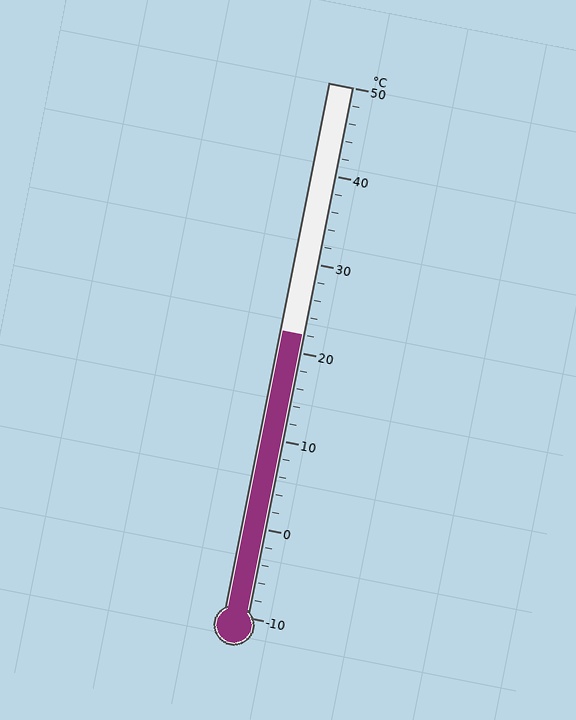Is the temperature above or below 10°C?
The temperature is above 10°C.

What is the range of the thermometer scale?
The thermometer scale ranges from -10°C to 50°C.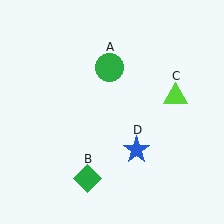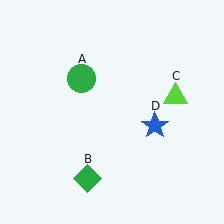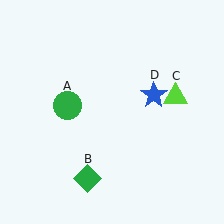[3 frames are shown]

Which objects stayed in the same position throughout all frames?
Green diamond (object B) and lime triangle (object C) remained stationary.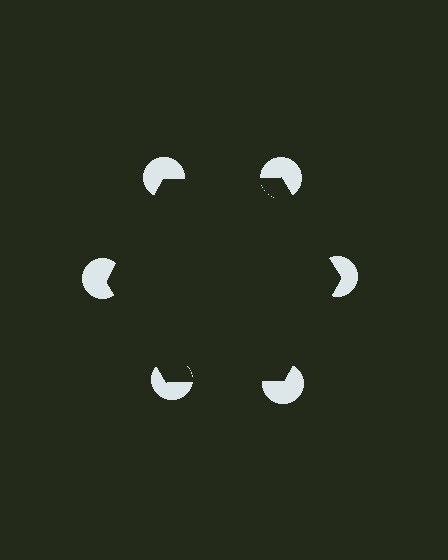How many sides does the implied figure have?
6 sides.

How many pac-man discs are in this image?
There are 6 — one at each vertex of the illusory hexagon.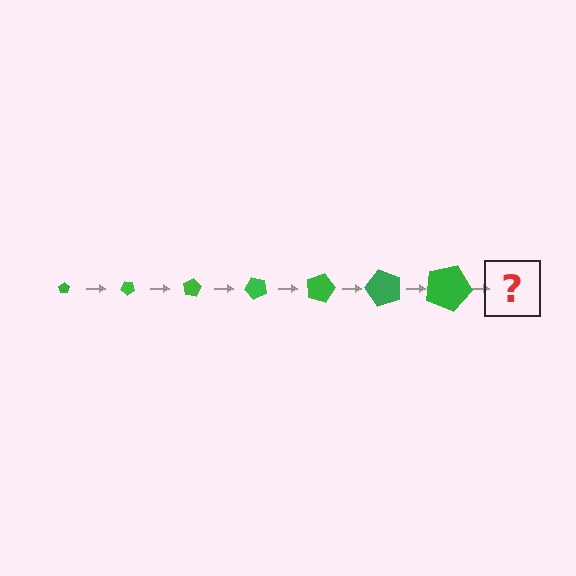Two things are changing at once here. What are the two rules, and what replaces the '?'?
The two rules are that the pentagon grows larger each step and it rotates 40 degrees each step. The '?' should be a pentagon, larger than the previous one and rotated 280 degrees from the start.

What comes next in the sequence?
The next element should be a pentagon, larger than the previous one and rotated 280 degrees from the start.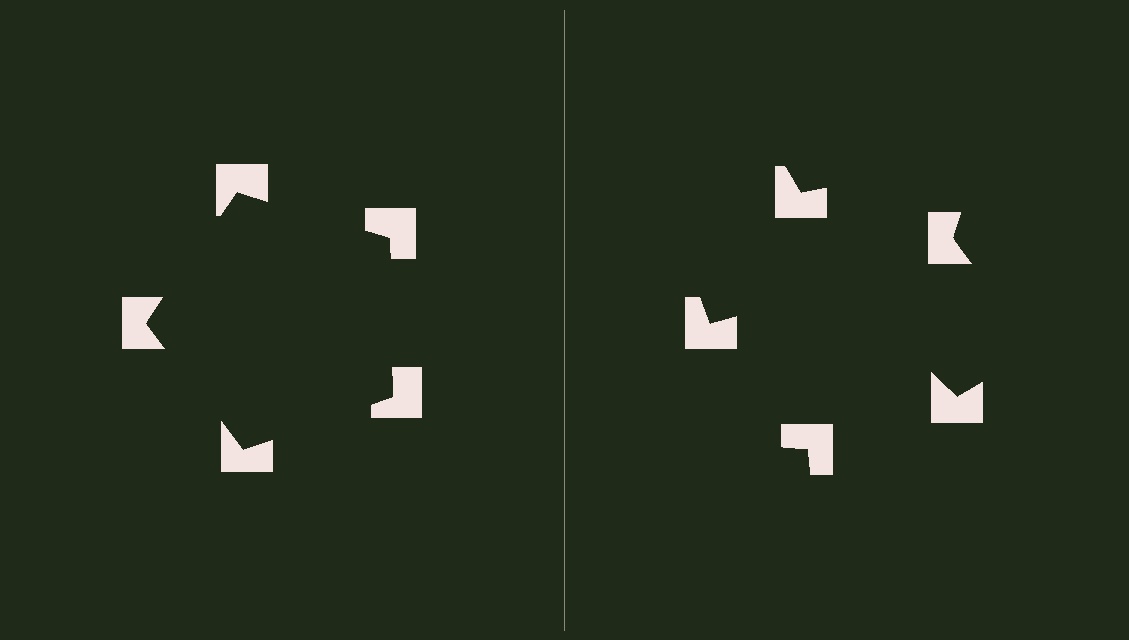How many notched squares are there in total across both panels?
10 — 5 on each side.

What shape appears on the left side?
An illusory pentagon.